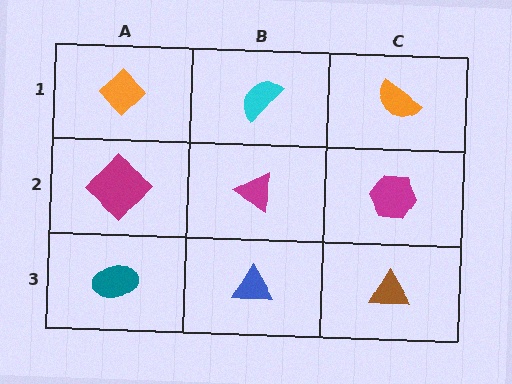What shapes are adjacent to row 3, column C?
A magenta hexagon (row 2, column C), a blue triangle (row 3, column B).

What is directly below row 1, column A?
A magenta diamond.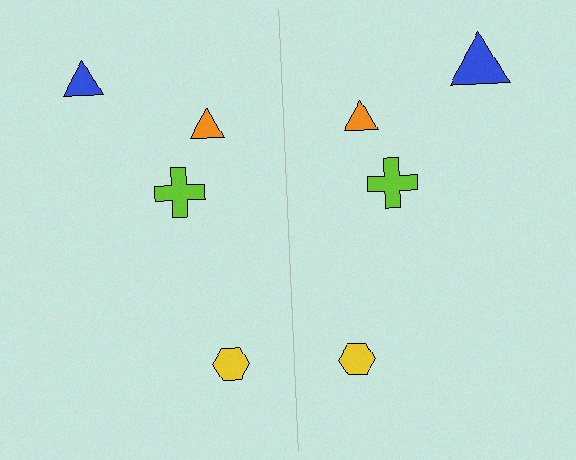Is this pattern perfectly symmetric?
No, the pattern is not perfectly symmetric. The blue triangle on the right side has a different size than its mirror counterpart.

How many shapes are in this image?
There are 8 shapes in this image.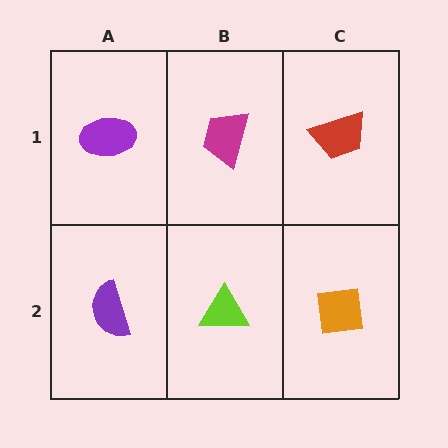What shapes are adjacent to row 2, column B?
A magenta trapezoid (row 1, column B), a purple semicircle (row 2, column A), an orange square (row 2, column C).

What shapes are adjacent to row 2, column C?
A red trapezoid (row 1, column C), a lime triangle (row 2, column B).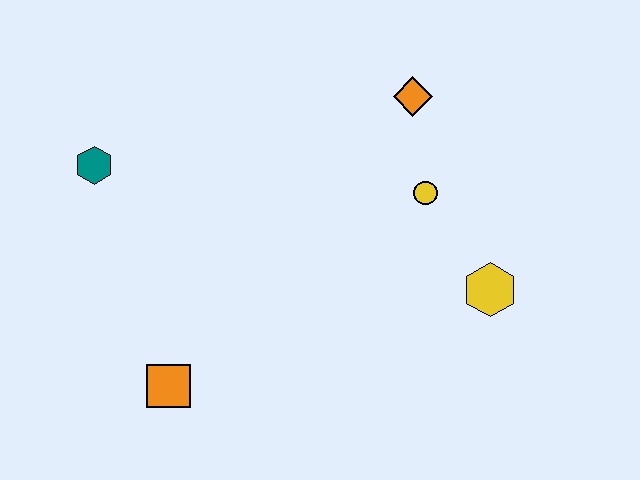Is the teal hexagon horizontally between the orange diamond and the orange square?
No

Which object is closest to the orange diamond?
The yellow circle is closest to the orange diamond.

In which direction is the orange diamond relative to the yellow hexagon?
The orange diamond is above the yellow hexagon.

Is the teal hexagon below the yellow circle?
No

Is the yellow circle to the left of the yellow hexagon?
Yes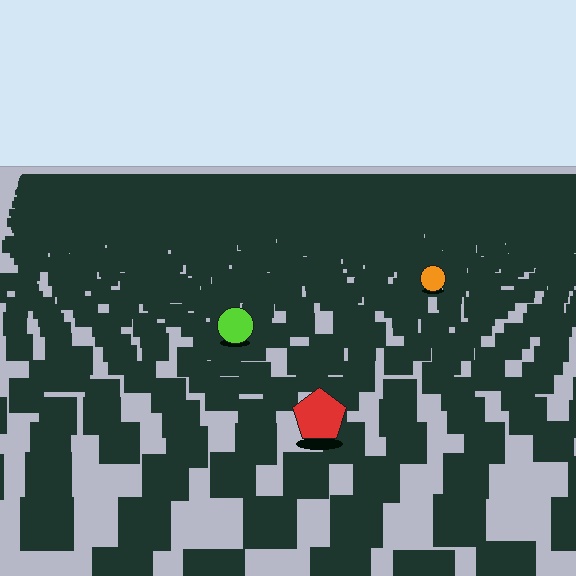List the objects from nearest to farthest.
From nearest to farthest: the red pentagon, the lime circle, the orange circle.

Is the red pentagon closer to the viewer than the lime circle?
Yes. The red pentagon is closer — you can tell from the texture gradient: the ground texture is coarser near it.